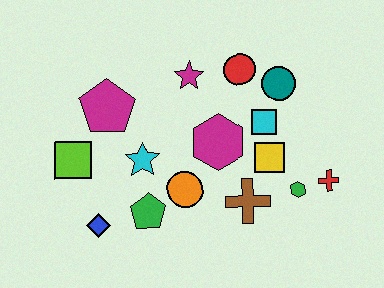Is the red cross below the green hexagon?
No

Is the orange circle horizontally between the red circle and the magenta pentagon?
Yes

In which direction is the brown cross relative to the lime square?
The brown cross is to the right of the lime square.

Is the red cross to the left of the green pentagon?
No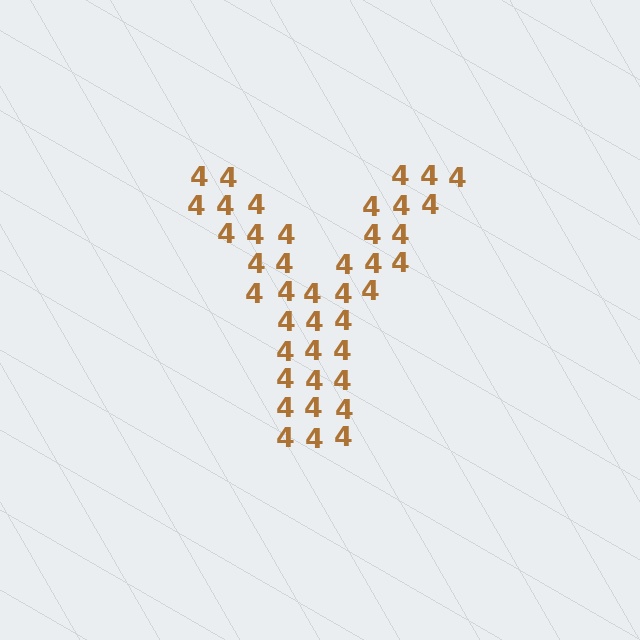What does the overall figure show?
The overall figure shows the letter Y.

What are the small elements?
The small elements are digit 4's.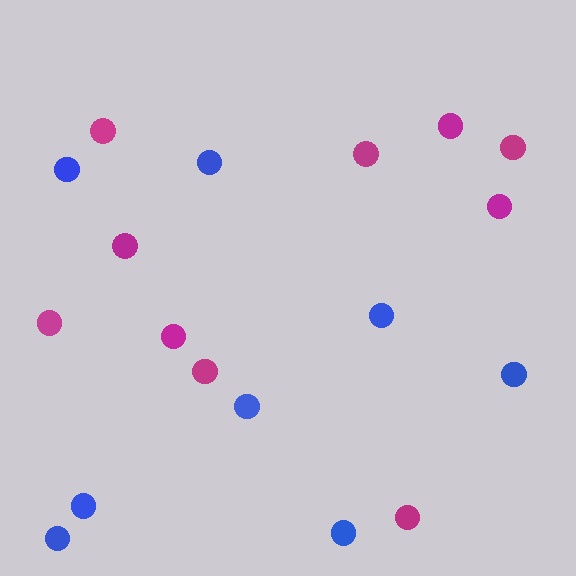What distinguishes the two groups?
There are 2 groups: one group of blue circles (8) and one group of magenta circles (10).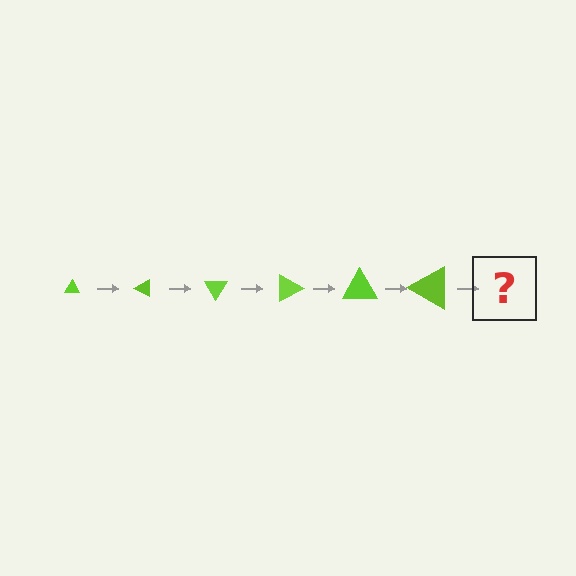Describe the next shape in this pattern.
It should be a triangle, larger than the previous one and rotated 180 degrees from the start.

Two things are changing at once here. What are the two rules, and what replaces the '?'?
The two rules are that the triangle grows larger each step and it rotates 30 degrees each step. The '?' should be a triangle, larger than the previous one and rotated 180 degrees from the start.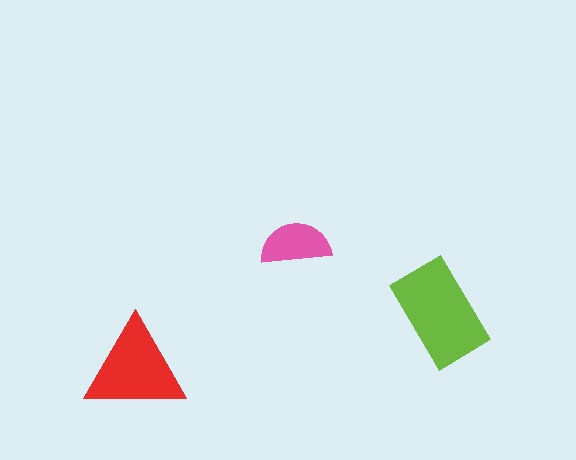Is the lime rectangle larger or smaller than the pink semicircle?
Larger.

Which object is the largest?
The lime rectangle.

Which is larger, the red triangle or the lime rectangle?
The lime rectangle.